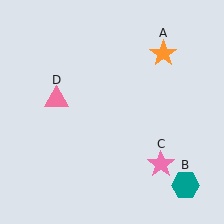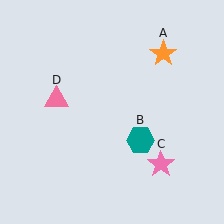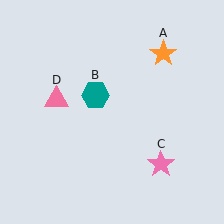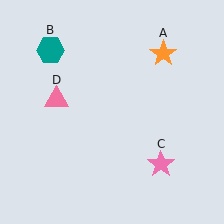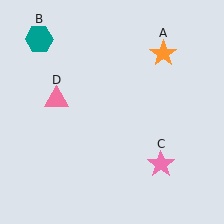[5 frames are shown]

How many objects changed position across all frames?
1 object changed position: teal hexagon (object B).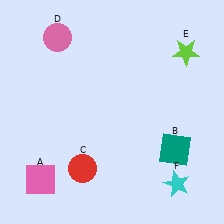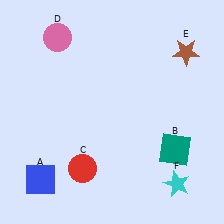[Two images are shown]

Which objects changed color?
A changed from pink to blue. E changed from lime to brown.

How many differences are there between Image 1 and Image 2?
There are 2 differences between the two images.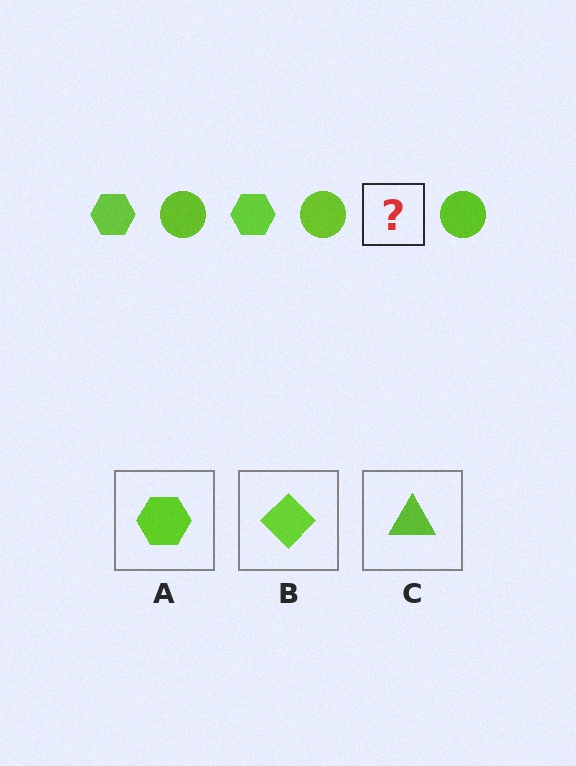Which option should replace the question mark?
Option A.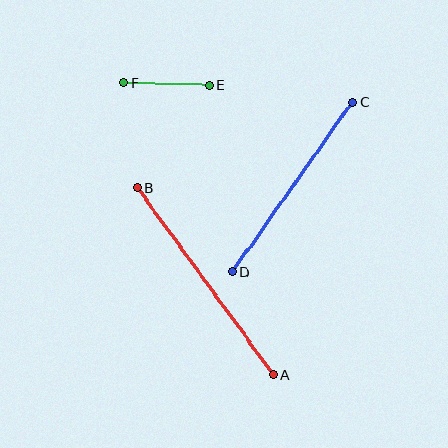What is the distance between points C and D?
The distance is approximately 208 pixels.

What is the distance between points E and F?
The distance is approximately 86 pixels.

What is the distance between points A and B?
The distance is approximately 231 pixels.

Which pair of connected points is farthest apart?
Points A and B are farthest apart.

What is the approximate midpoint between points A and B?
The midpoint is at approximately (205, 282) pixels.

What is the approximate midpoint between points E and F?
The midpoint is at approximately (166, 84) pixels.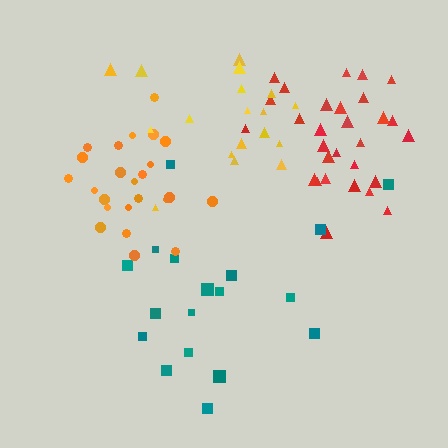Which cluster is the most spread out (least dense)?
Teal.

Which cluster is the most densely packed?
Orange.